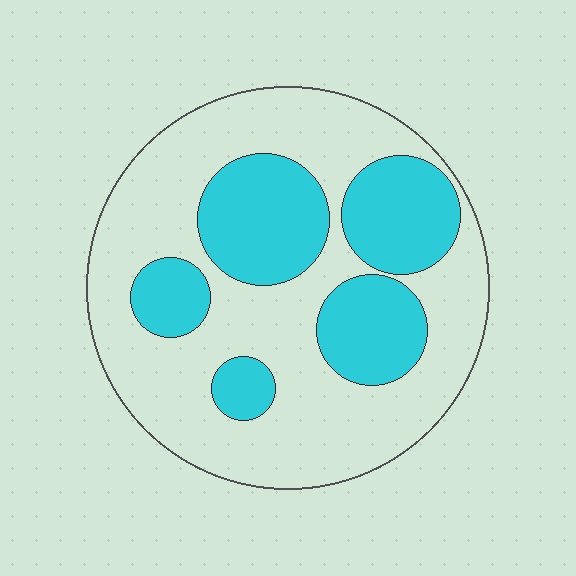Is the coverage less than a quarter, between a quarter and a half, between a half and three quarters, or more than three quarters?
Between a quarter and a half.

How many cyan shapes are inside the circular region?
5.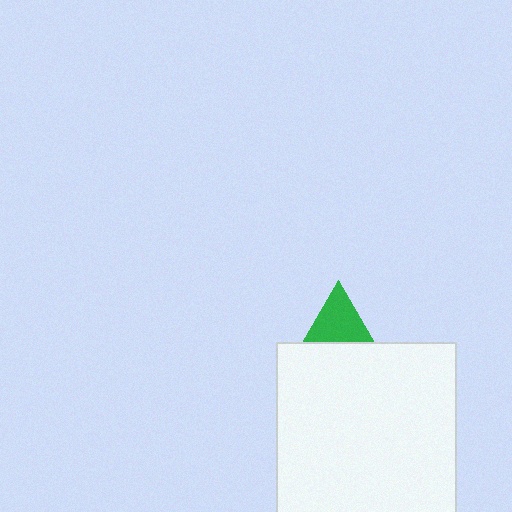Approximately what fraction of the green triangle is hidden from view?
Roughly 67% of the green triangle is hidden behind the white square.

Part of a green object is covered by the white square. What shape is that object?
It is a triangle.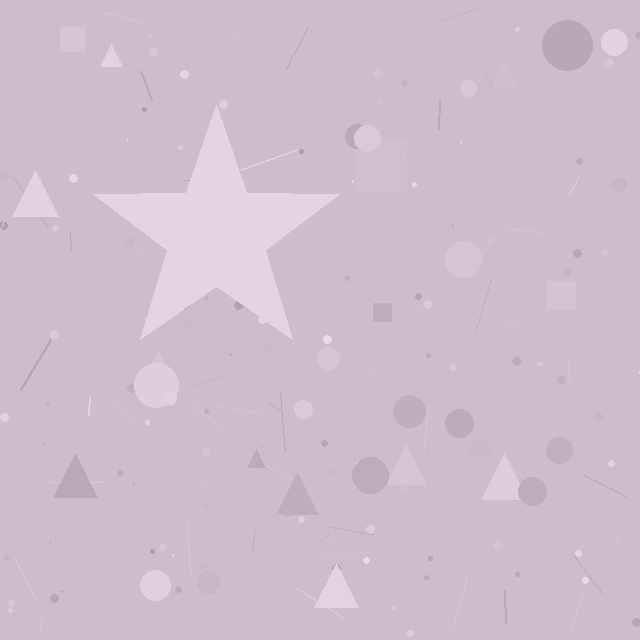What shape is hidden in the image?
A star is hidden in the image.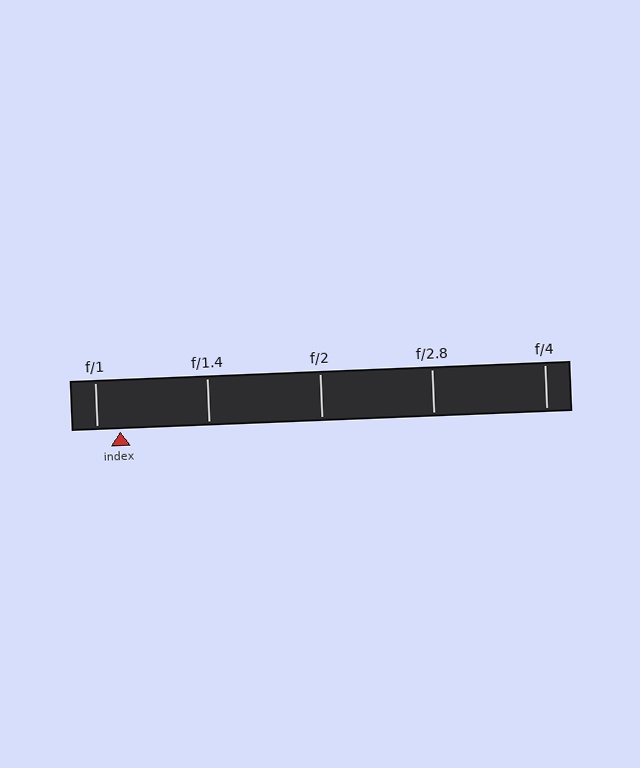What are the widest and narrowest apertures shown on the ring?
The widest aperture shown is f/1 and the narrowest is f/4.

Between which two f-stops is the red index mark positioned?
The index mark is between f/1 and f/1.4.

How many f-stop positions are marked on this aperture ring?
There are 5 f-stop positions marked.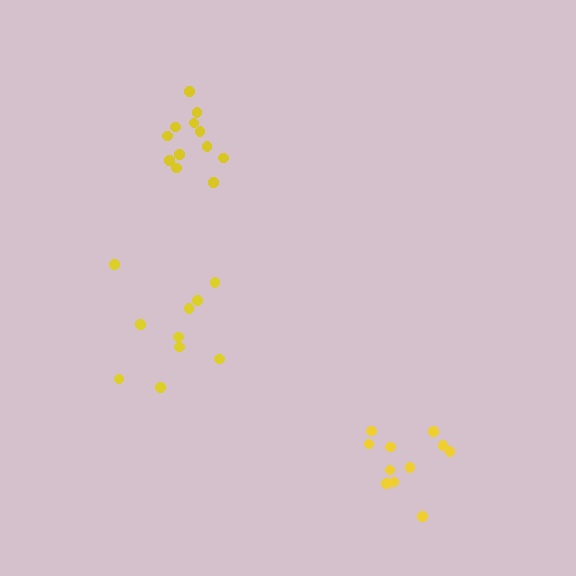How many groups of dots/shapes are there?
There are 3 groups.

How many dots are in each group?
Group 1: 10 dots, Group 2: 12 dots, Group 3: 11 dots (33 total).